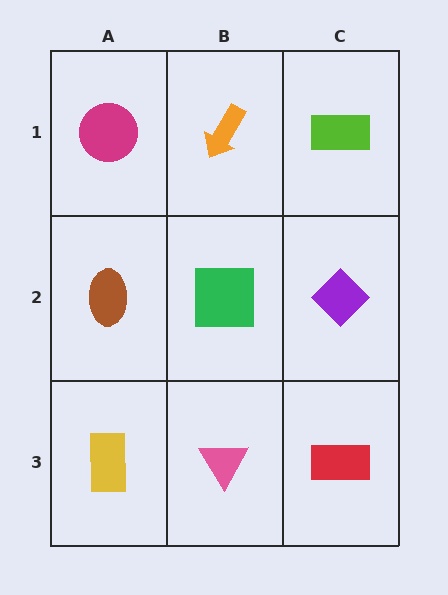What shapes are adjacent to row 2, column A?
A magenta circle (row 1, column A), a yellow rectangle (row 3, column A), a green square (row 2, column B).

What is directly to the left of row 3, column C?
A pink triangle.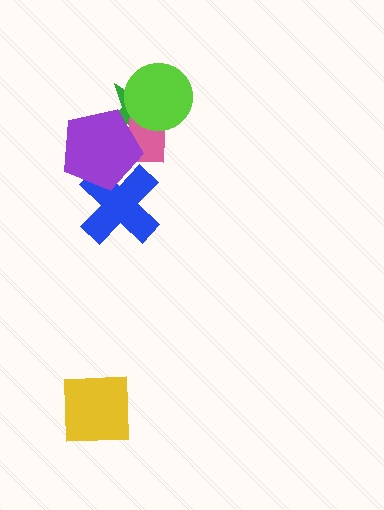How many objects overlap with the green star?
3 objects overlap with the green star.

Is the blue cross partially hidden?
Yes, it is partially covered by another shape.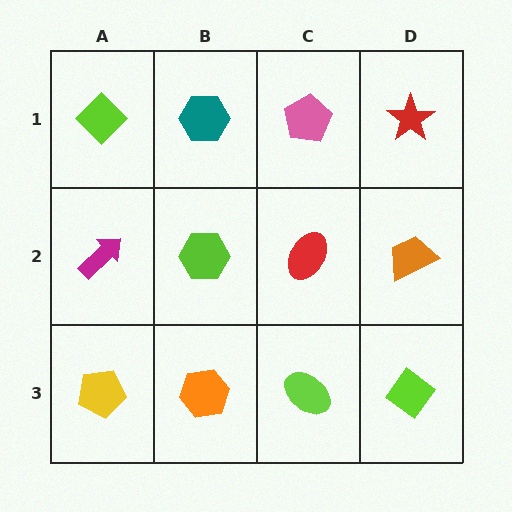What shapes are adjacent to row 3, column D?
An orange trapezoid (row 2, column D), a lime ellipse (row 3, column C).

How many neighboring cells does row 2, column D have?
3.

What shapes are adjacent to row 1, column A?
A magenta arrow (row 2, column A), a teal hexagon (row 1, column B).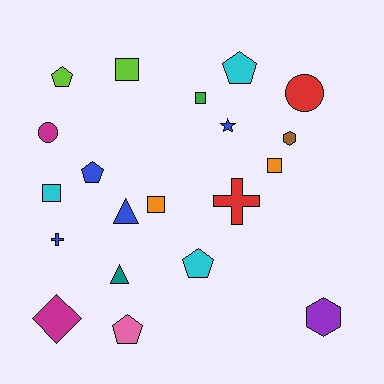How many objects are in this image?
There are 20 objects.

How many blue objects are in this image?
There are 4 blue objects.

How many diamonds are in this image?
There is 1 diamond.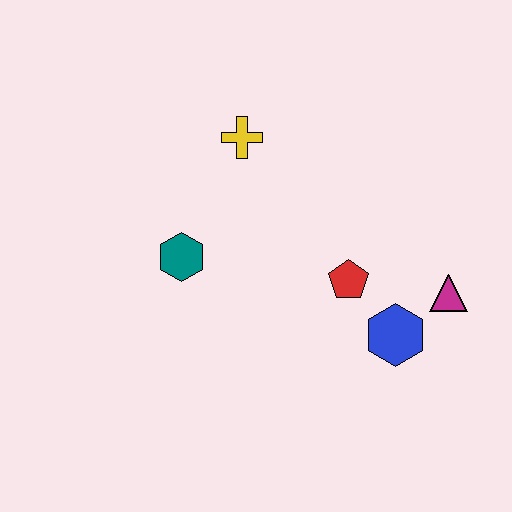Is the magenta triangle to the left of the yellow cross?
No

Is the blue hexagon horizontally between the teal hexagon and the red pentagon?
No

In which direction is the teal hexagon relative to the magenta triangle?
The teal hexagon is to the left of the magenta triangle.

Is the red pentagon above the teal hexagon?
No